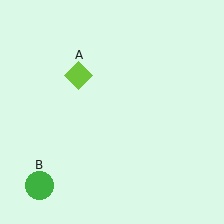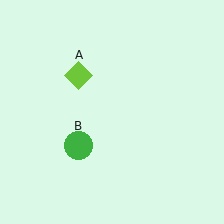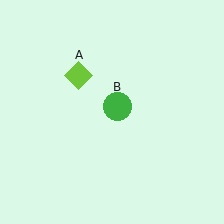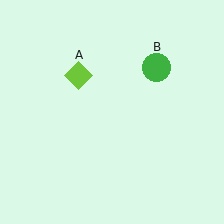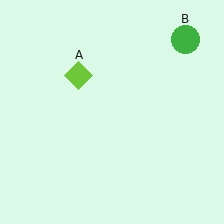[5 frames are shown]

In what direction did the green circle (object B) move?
The green circle (object B) moved up and to the right.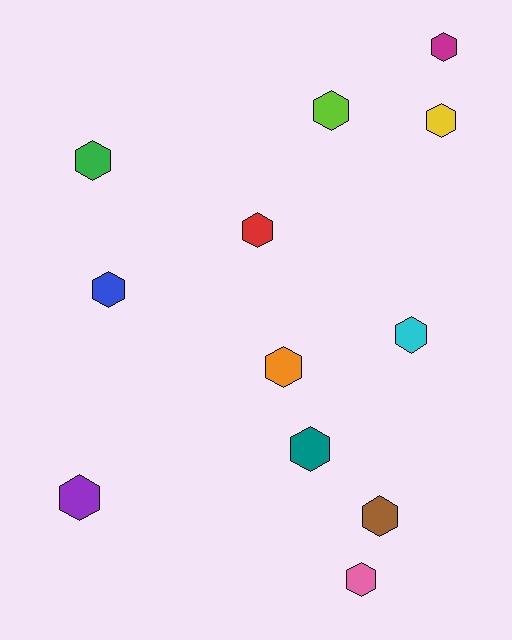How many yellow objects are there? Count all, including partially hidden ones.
There is 1 yellow object.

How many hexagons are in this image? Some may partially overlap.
There are 12 hexagons.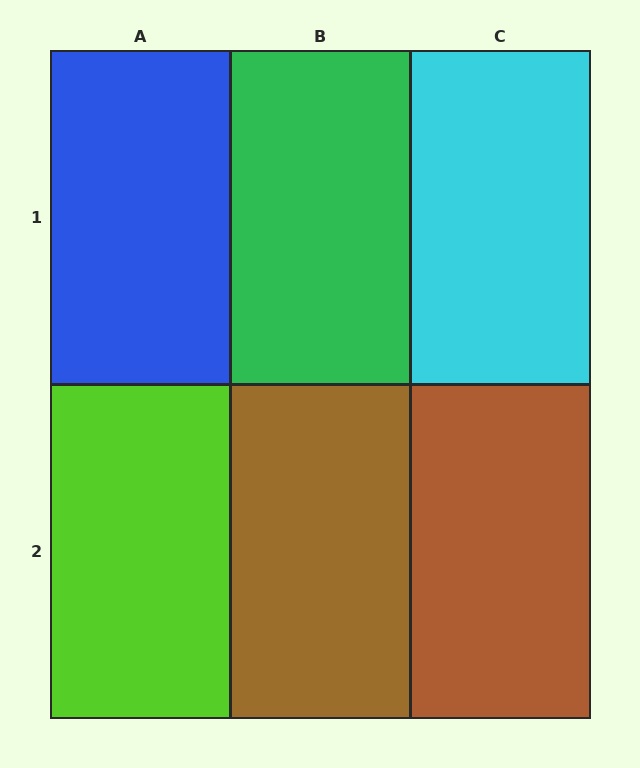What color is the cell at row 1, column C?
Cyan.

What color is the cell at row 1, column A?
Blue.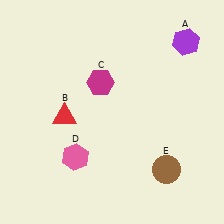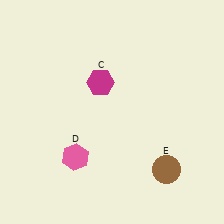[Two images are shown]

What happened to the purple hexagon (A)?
The purple hexagon (A) was removed in Image 2. It was in the top-right area of Image 1.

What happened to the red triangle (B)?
The red triangle (B) was removed in Image 2. It was in the bottom-left area of Image 1.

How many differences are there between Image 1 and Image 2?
There are 2 differences between the two images.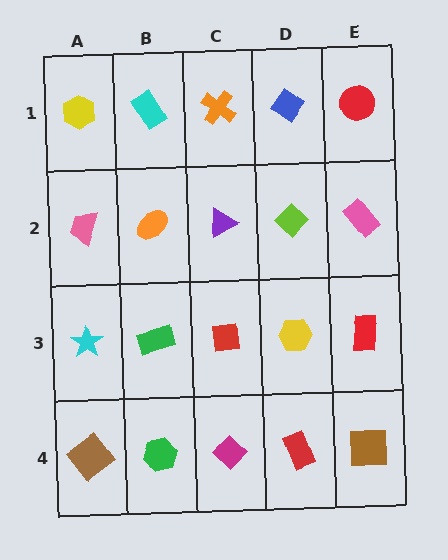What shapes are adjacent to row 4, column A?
A cyan star (row 3, column A), a green hexagon (row 4, column B).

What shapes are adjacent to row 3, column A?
A pink trapezoid (row 2, column A), a brown diamond (row 4, column A), a green rectangle (row 3, column B).